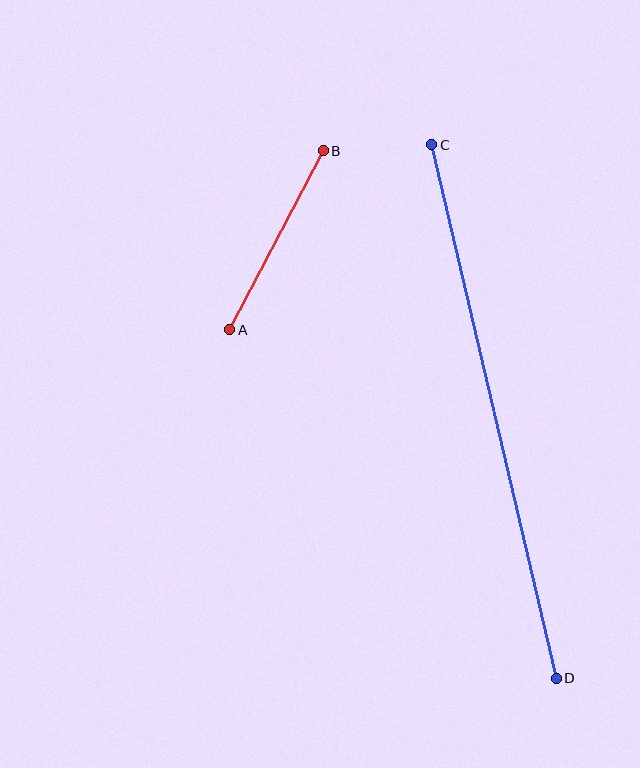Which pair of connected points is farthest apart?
Points C and D are farthest apart.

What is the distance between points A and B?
The distance is approximately 202 pixels.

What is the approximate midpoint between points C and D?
The midpoint is at approximately (494, 412) pixels.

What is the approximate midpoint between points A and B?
The midpoint is at approximately (277, 240) pixels.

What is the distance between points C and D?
The distance is approximately 548 pixels.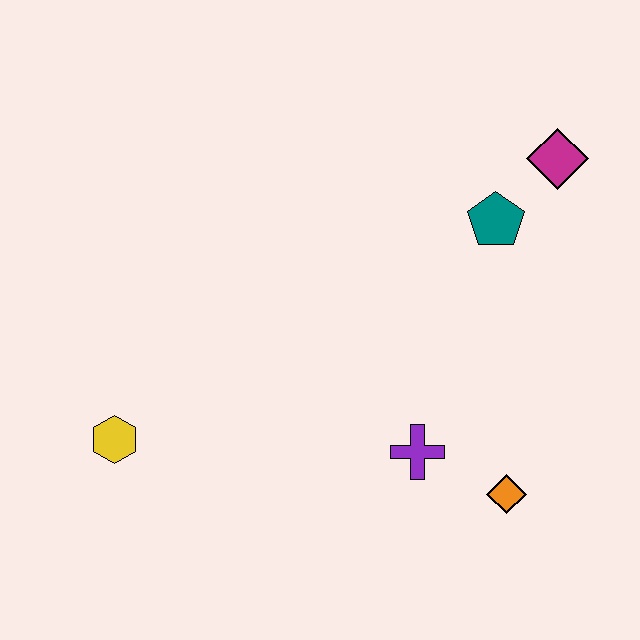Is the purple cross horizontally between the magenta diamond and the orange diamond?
No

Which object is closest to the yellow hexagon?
The purple cross is closest to the yellow hexagon.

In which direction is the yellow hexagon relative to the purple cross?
The yellow hexagon is to the left of the purple cross.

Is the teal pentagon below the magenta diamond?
Yes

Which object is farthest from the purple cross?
The magenta diamond is farthest from the purple cross.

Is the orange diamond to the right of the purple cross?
Yes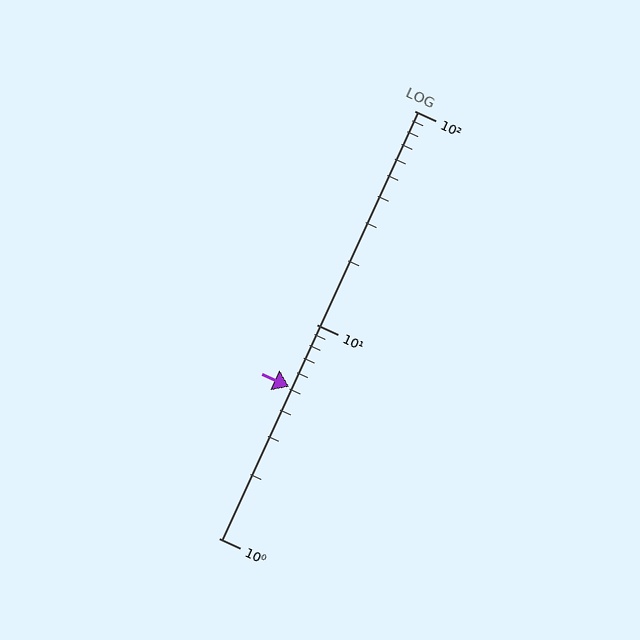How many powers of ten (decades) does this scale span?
The scale spans 2 decades, from 1 to 100.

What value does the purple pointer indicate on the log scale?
The pointer indicates approximately 5.1.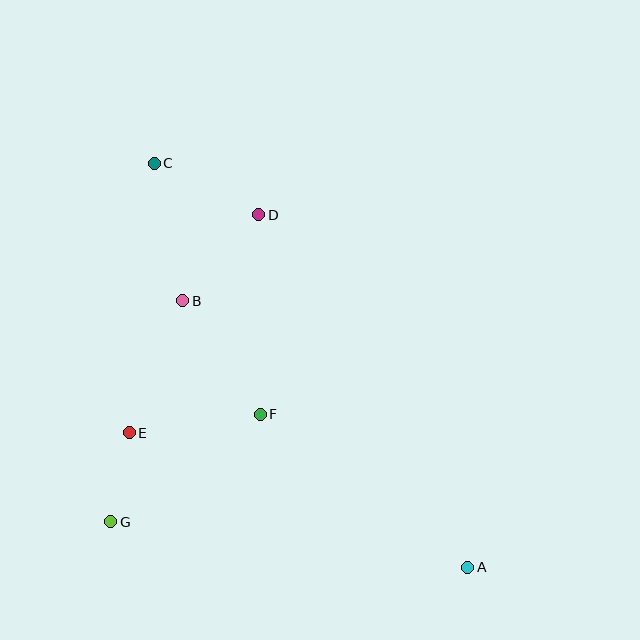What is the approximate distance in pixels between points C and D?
The distance between C and D is approximately 116 pixels.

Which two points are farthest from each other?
Points A and C are farthest from each other.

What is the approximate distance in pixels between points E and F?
The distance between E and F is approximately 132 pixels.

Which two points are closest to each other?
Points E and G are closest to each other.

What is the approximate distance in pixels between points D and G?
The distance between D and G is approximately 341 pixels.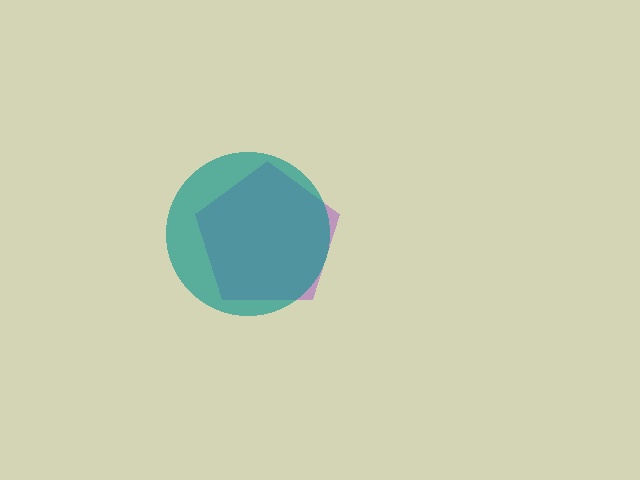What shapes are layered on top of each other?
The layered shapes are: a purple pentagon, a teal circle.